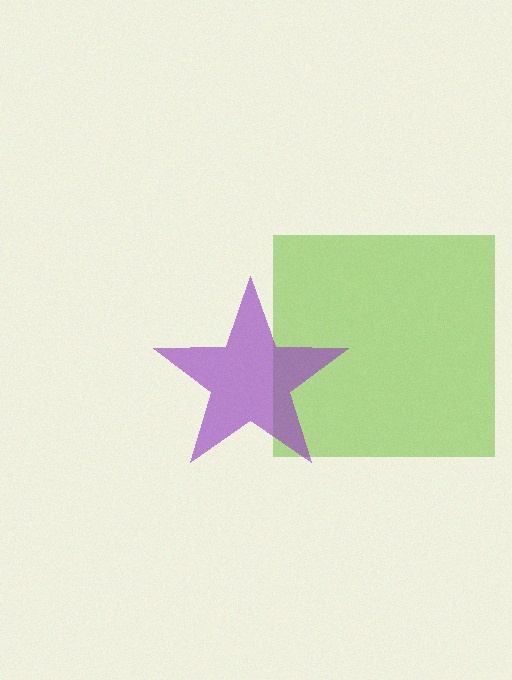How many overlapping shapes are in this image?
There are 2 overlapping shapes in the image.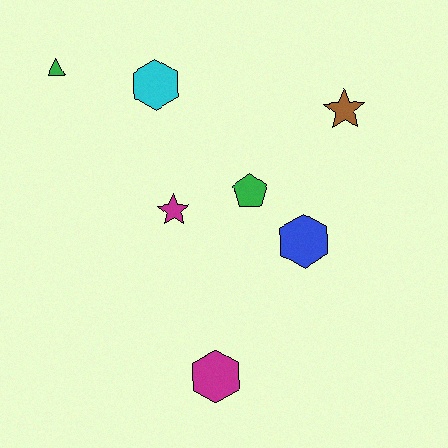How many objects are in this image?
There are 7 objects.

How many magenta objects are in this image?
There are 2 magenta objects.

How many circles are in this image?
There are no circles.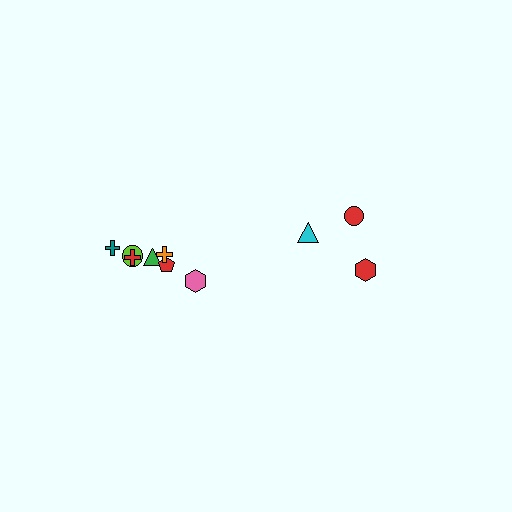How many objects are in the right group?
There are 3 objects.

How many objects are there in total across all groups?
There are 10 objects.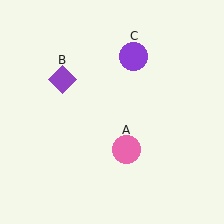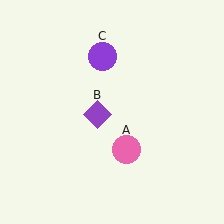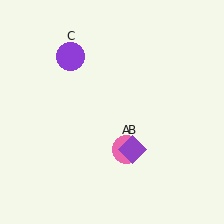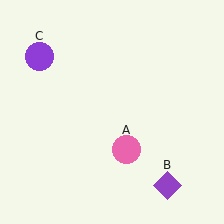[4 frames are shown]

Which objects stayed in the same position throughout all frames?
Pink circle (object A) remained stationary.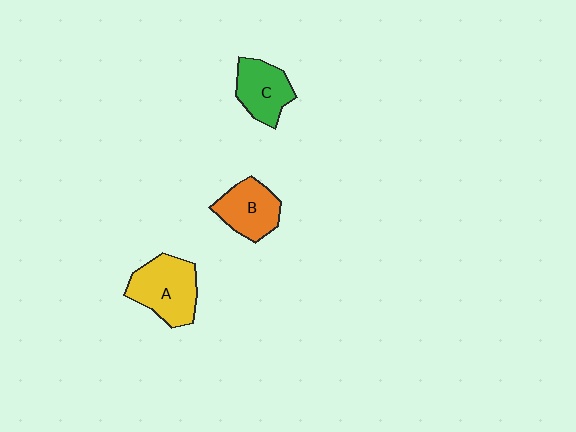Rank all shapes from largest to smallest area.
From largest to smallest: A (yellow), B (orange), C (green).